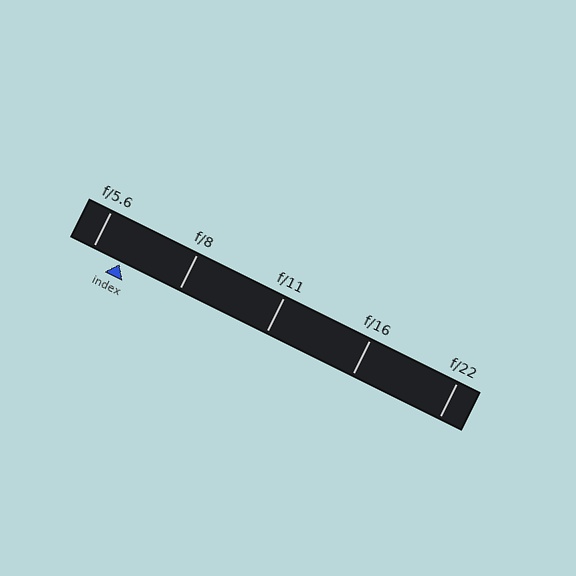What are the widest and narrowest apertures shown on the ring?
The widest aperture shown is f/5.6 and the narrowest is f/22.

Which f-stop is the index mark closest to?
The index mark is closest to f/5.6.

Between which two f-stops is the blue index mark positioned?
The index mark is between f/5.6 and f/8.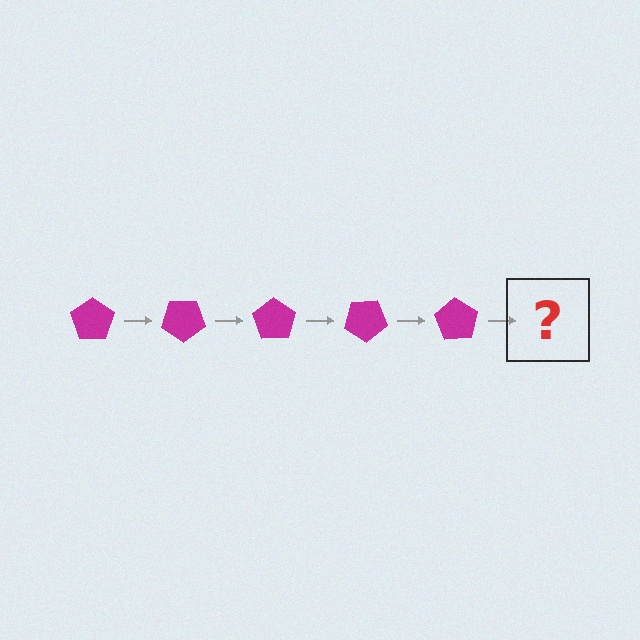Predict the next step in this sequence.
The next step is a magenta pentagon rotated 175 degrees.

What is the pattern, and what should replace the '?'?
The pattern is that the pentagon rotates 35 degrees each step. The '?' should be a magenta pentagon rotated 175 degrees.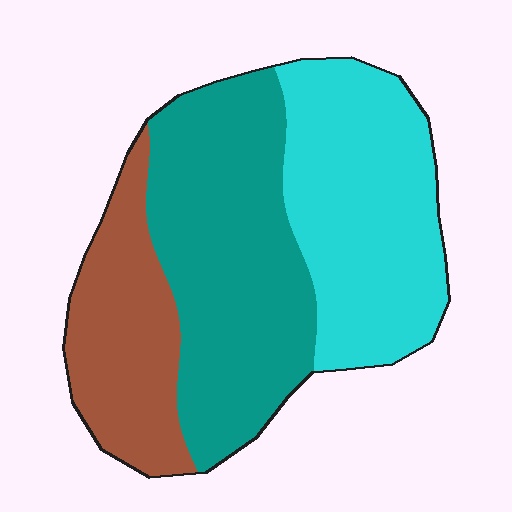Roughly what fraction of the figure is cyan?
Cyan covers about 35% of the figure.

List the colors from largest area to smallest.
From largest to smallest: teal, cyan, brown.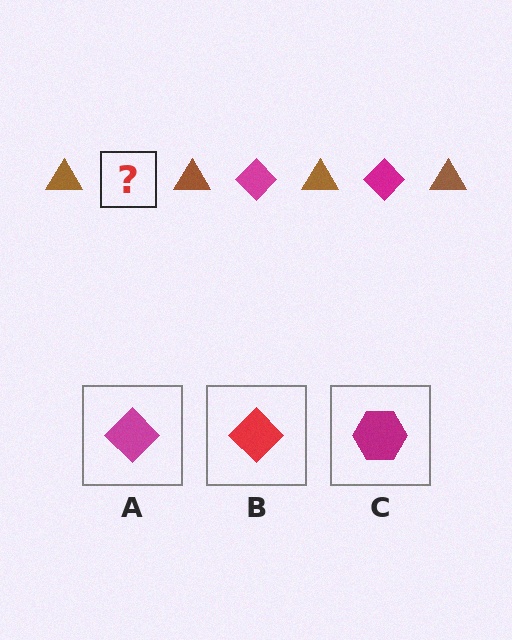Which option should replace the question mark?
Option A.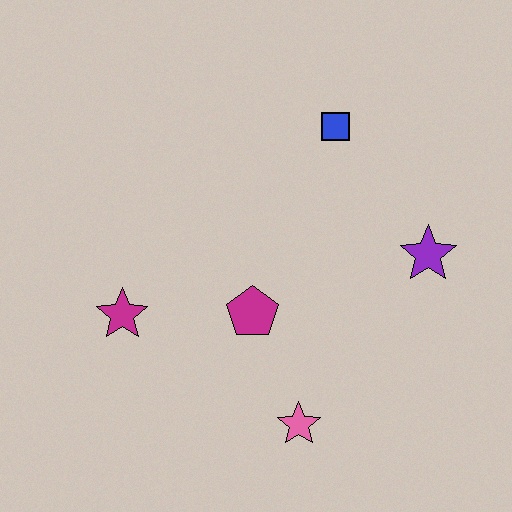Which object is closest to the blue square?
The purple star is closest to the blue square.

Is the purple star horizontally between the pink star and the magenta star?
No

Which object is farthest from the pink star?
The blue square is farthest from the pink star.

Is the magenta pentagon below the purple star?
Yes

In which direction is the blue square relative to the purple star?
The blue square is above the purple star.